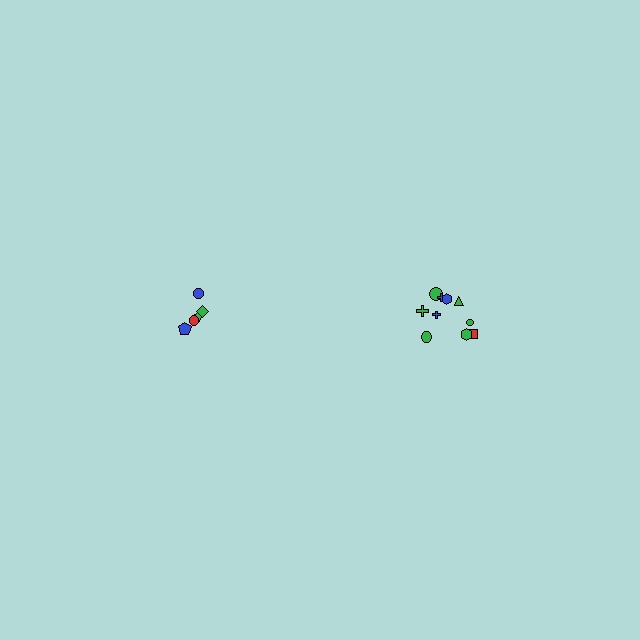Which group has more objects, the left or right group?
The right group.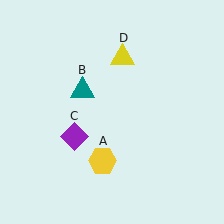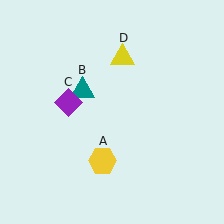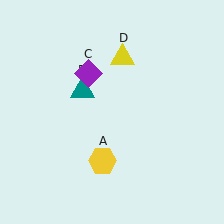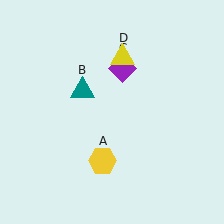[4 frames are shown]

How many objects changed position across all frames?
1 object changed position: purple diamond (object C).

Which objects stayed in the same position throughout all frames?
Yellow hexagon (object A) and teal triangle (object B) and yellow triangle (object D) remained stationary.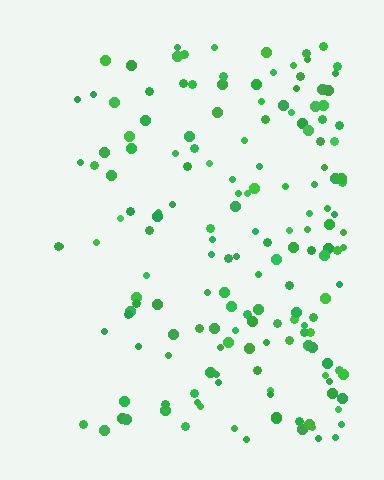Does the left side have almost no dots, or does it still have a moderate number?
Still a moderate number, just noticeably fewer than the right.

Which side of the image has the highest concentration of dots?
The right.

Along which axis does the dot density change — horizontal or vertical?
Horizontal.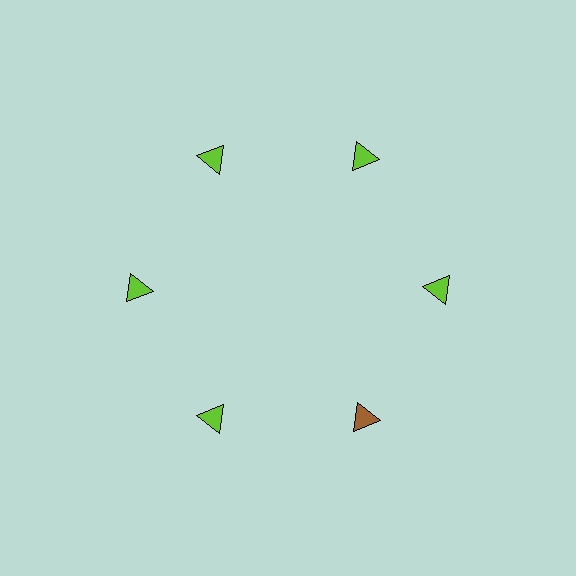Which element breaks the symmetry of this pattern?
The brown triangle at roughly the 5 o'clock position breaks the symmetry. All other shapes are lime triangles.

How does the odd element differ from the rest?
It has a different color: brown instead of lime.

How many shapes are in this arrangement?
There are 6 shapes arranged in a ring pattern.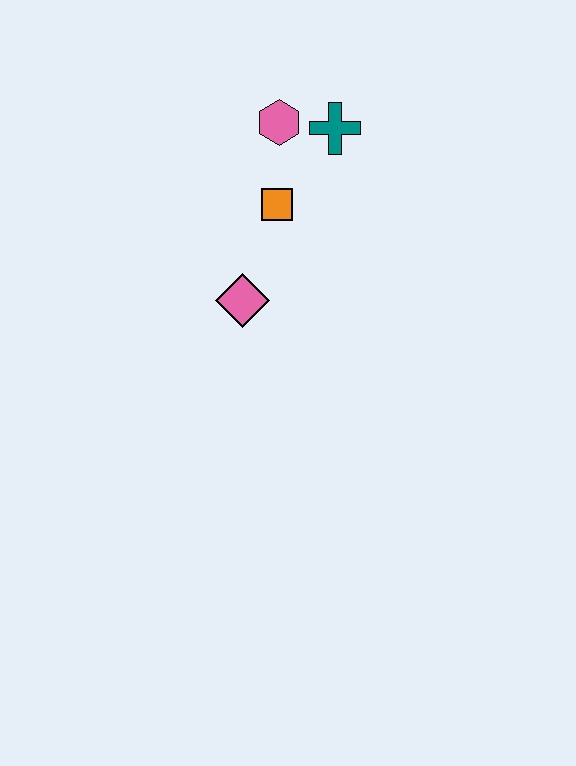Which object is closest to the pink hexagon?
The teal cross is closest to the pink hexagon.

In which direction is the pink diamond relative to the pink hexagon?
The pink diamond is below the pink hexagon.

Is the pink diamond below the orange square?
Yes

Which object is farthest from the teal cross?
The pink diamond is farthest from the teal cross.